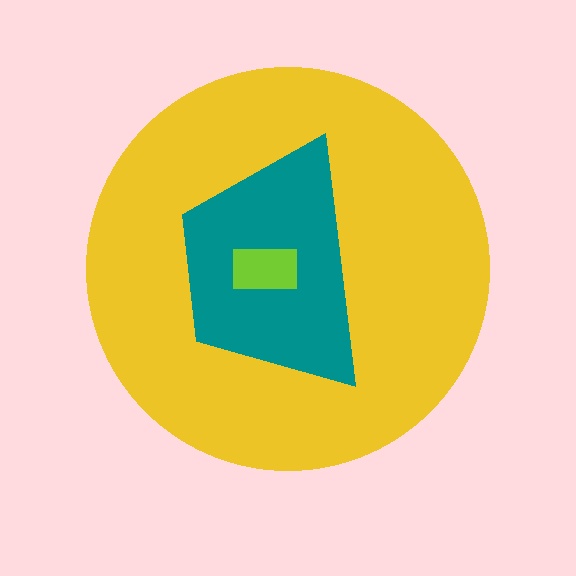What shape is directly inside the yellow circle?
The teal trapezoid.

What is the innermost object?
The lime rectangle.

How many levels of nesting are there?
3.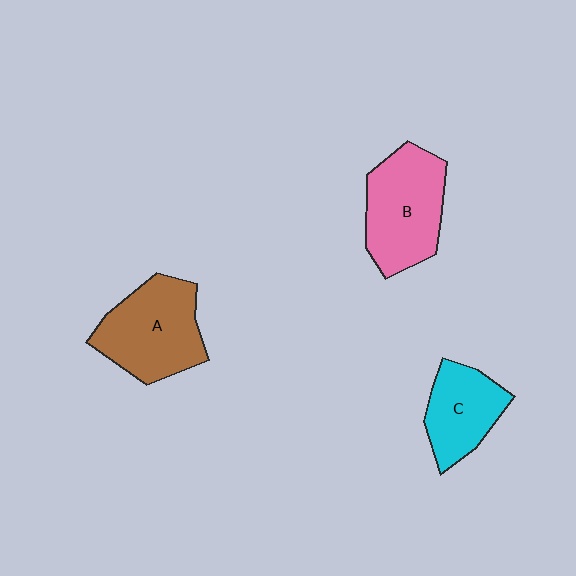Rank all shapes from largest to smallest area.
From largest to smallest: A (brown), B (pink), C (cyan).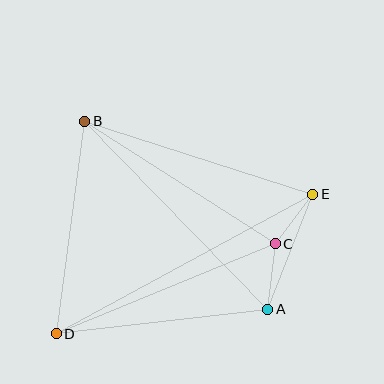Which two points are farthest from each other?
Points D and E are farthest from each other.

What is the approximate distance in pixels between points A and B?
The distance between A and B is approximately 262 pixels.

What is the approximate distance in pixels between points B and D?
The distance between B and D is approximately 214 pixels.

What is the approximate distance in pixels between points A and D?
The distance between A and D is approximately 213 pixels.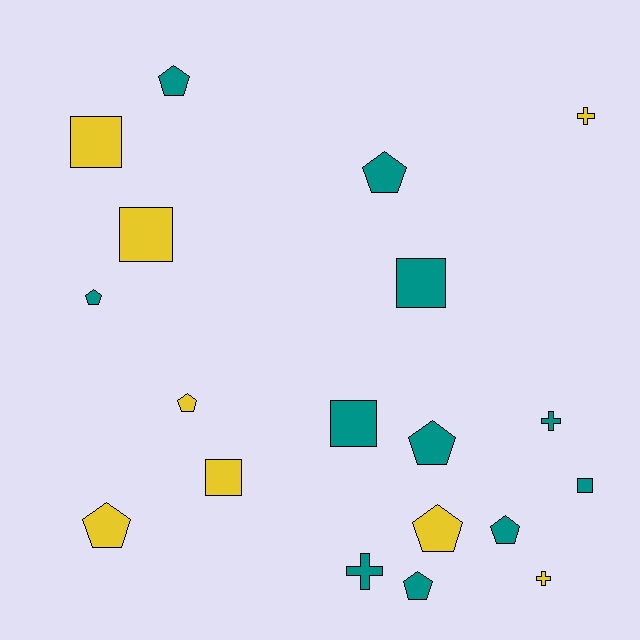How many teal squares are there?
There are 3 teal squares.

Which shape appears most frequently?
Pentagon, with 9 objects.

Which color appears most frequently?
Teal, with 11 objects.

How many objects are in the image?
There are 19 objects.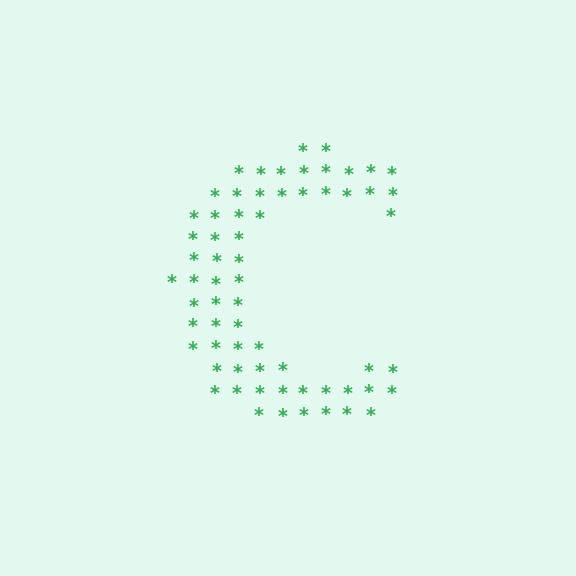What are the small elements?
The small elements are asterisks.